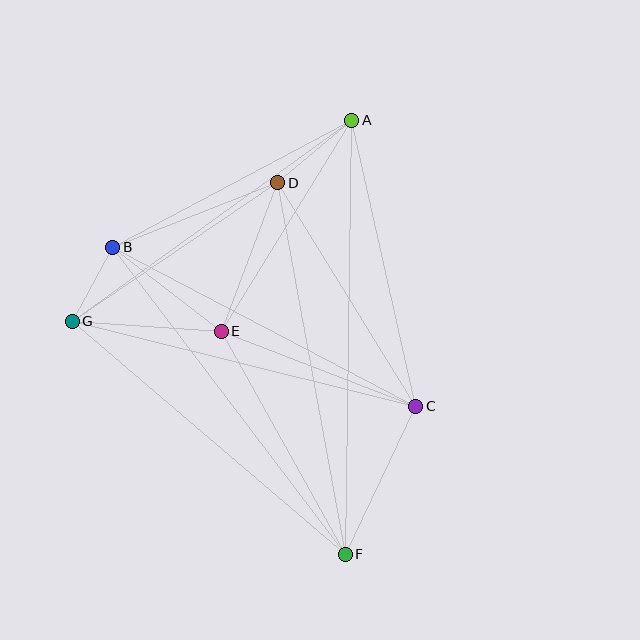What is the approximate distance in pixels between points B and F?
The distance between B and F is approximately 385 pixels.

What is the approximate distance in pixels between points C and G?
The distance between C and G is approximately 354 pixels.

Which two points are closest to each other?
Points B and G are closest to each other.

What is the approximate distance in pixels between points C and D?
The distance between C and D is approximately 263 pixels.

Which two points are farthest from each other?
Points A and F are farthest from each other.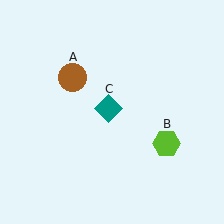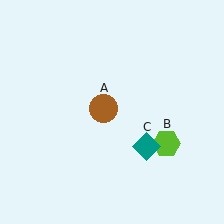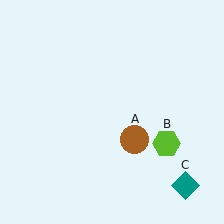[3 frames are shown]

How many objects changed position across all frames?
2 objects changed position: brown circle (object A), teal diamond (object C).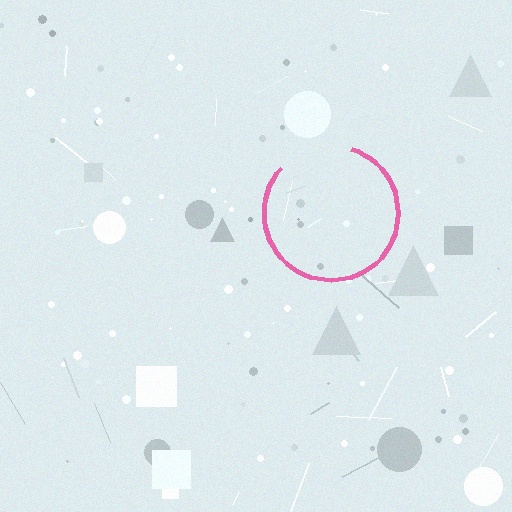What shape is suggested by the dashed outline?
The dashed outline suggests a circle.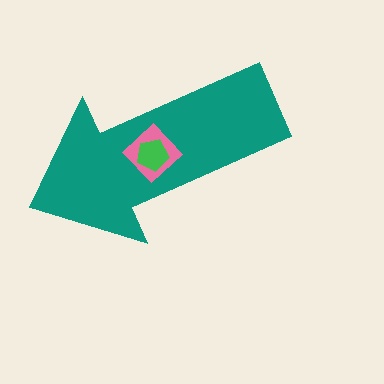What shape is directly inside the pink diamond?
The green pentagon.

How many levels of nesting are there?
3.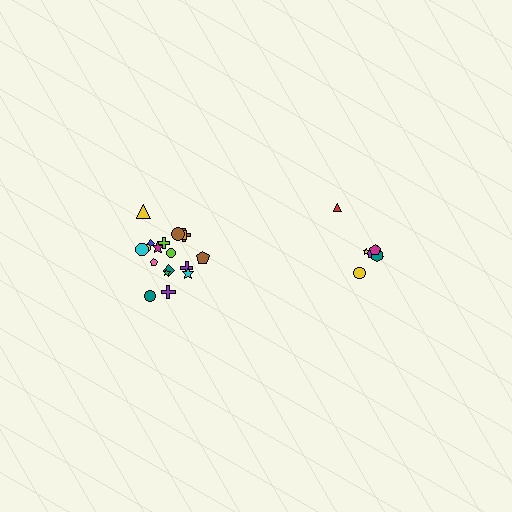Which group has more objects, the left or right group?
The left group.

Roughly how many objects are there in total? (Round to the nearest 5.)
Roughly 25 objects in total.